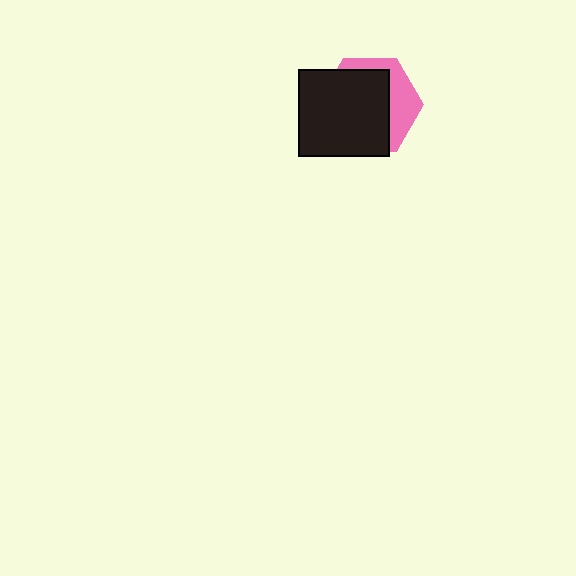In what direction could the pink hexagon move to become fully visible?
The pink hexagon could move toward the upper-right. That would shift it out from behind the black rectangle entirely.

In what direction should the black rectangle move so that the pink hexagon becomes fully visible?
The black rectangle should move toward the lower-left. That is the shortest direction to clear the overlap and leave the pink hexagon fully visible.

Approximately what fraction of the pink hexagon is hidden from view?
Roughly 66% of the pink hexagon is hidden behind the black rectangle.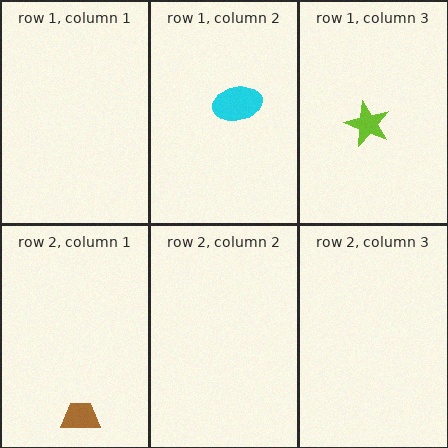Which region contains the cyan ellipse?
The row 1, column 2 region.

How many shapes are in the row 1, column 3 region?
1.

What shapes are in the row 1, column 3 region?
The lime star.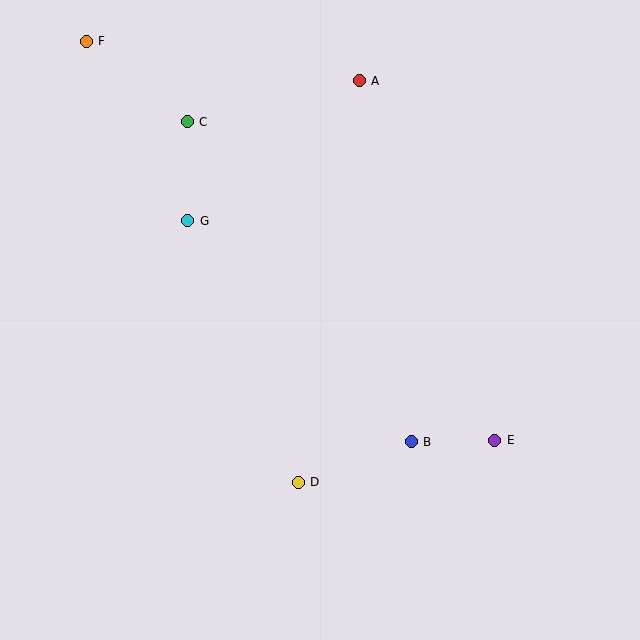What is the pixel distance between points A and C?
The distance between A and C is 177 pixels.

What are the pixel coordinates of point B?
Point B is at (411, 442).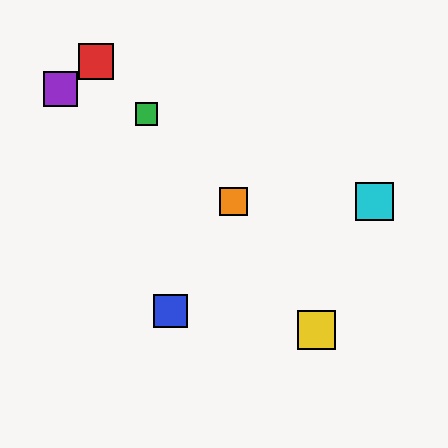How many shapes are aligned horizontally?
2 shapes (the orange square, the cyan square) are aligned horizontally.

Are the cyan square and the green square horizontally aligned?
No, the cyan square is at y≈201 and the green square is at y≈114.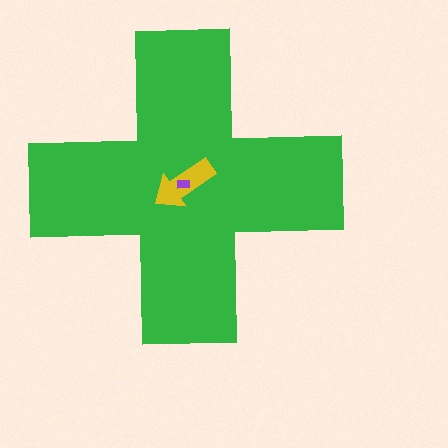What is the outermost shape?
The green cross.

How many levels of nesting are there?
3.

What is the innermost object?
The purple rectangle.